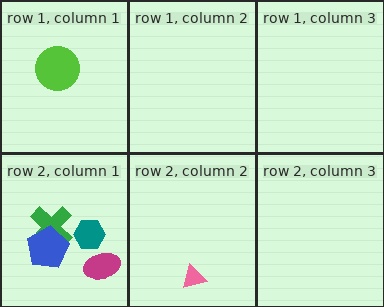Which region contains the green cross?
The row 2, column 1 region.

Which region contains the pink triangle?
The row 2, column 2 region.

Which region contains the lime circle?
The row 1, column 1 region.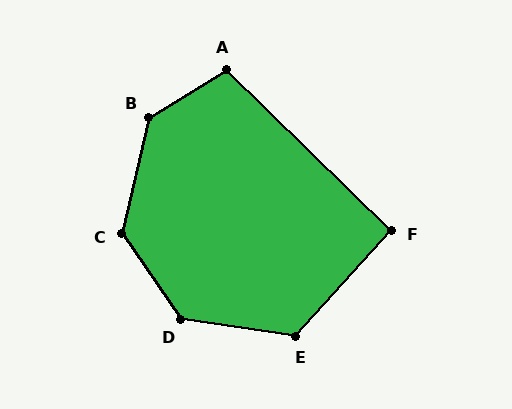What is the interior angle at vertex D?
Approximately 133 degrees (obtuse).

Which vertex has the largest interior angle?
B, at approximately 135 degrees.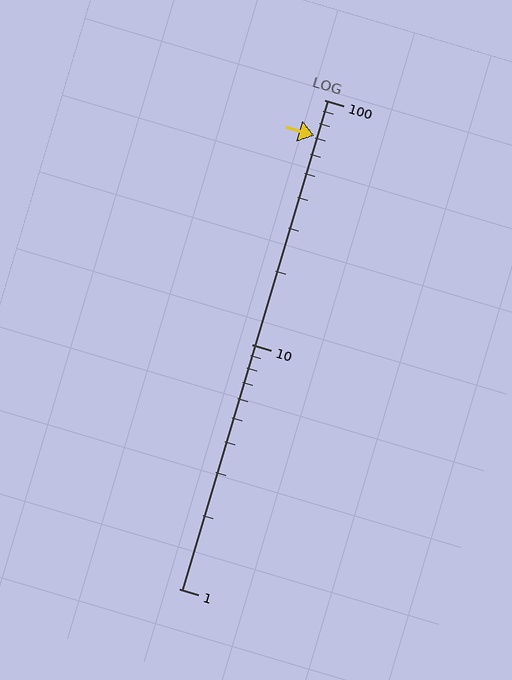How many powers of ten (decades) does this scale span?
The scale spans 2 decades, from 1 to 100.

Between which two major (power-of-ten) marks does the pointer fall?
The pointer is between 10 and 100.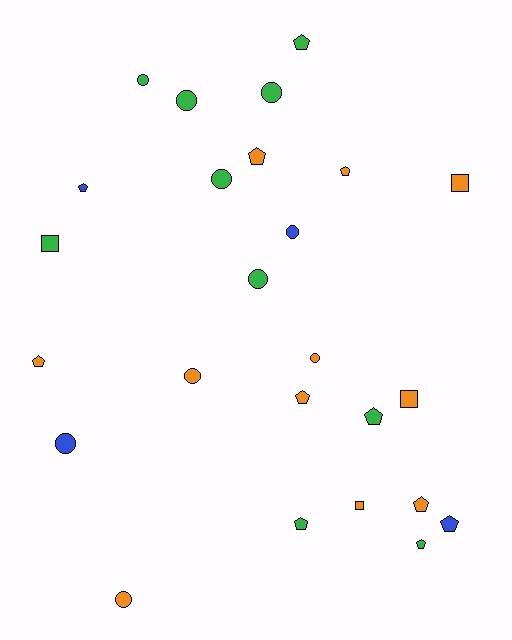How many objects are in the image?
There are 25 objects.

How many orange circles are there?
There are 3 orange circles.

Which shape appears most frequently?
Pentagon, with 11 objects.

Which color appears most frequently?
Orange, with 11 objects.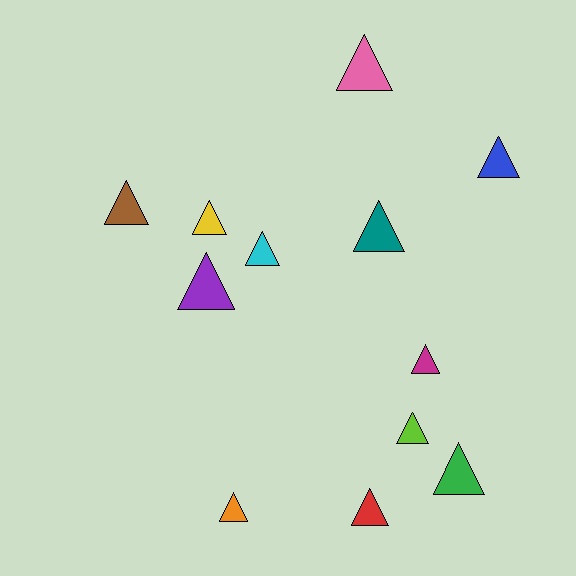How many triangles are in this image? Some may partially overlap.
There are 12 triangles.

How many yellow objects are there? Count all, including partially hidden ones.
There is 1 yellow object.